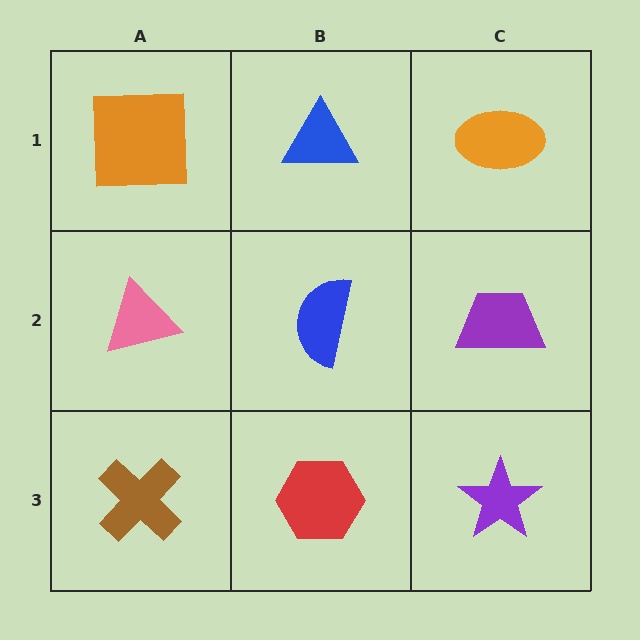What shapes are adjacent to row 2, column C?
An orange ellipse (row 1, column C), a purple star (row 3, column C), a blue semicircle (row 2, column B).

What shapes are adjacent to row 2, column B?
A blue triangle (row 1, column B), a red hexagon (row 3, column B), a pink triangle (row 2, column A), a purple trapezoid (row 2, column C).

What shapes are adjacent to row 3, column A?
A pink triangle (row 2, column A), a red hexagon (row 3, column B).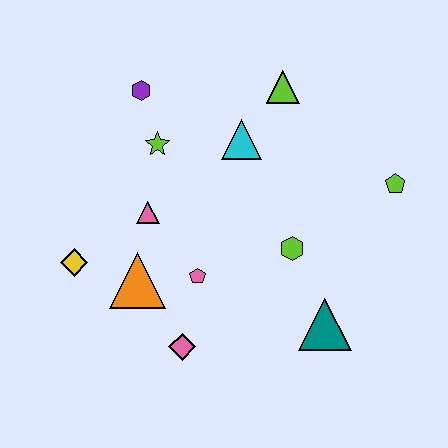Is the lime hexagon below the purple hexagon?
Yes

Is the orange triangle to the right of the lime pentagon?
No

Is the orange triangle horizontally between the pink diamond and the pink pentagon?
No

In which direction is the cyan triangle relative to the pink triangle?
The cyan triangle is to the right of the pink triangle.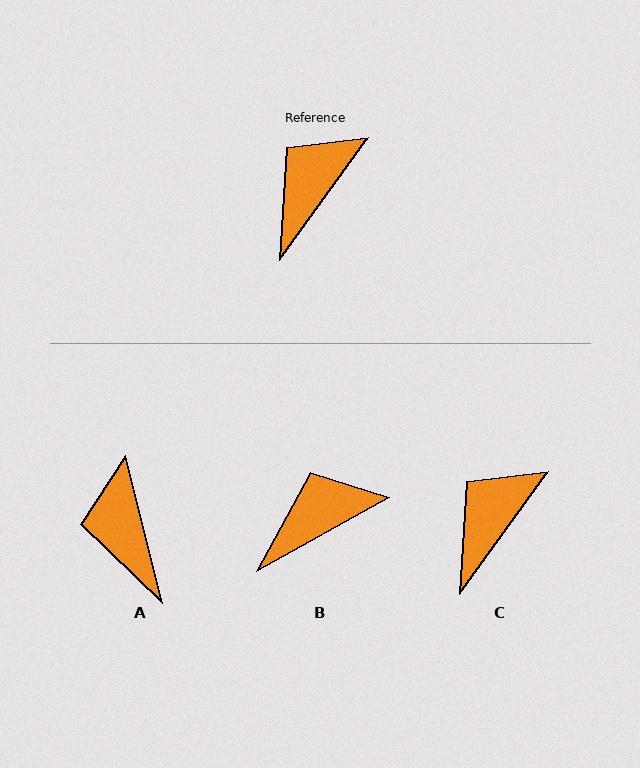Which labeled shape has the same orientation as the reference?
C.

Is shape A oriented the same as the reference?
No, it is off by about 50 degrees.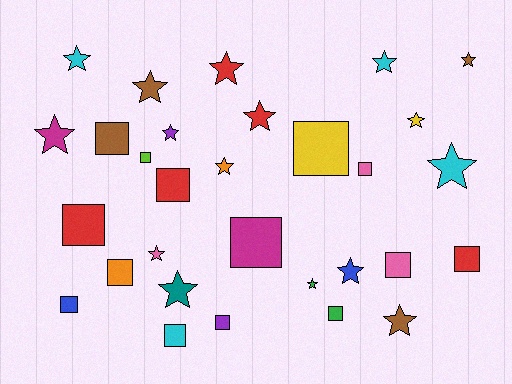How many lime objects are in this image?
There is 1 lime object.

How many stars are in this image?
There are 16 stars.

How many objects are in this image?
There are 30 objects.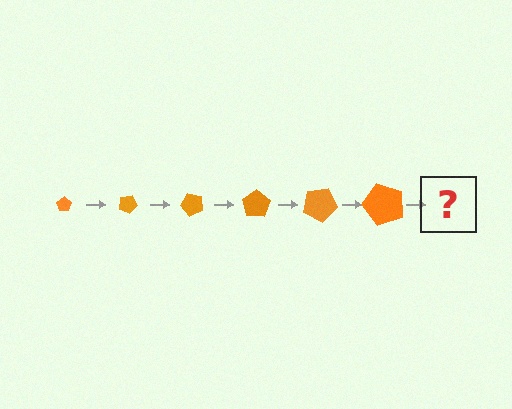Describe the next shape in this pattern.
It should be a pentagon, larger than the previous one and rotated 150 degrees from the start.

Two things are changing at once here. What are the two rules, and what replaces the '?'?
The two rules are that the pentagon grows larger each step and it rotates 25 degrees each step. The '?' should be a pentagon, larger than the previous one and rotated 150 degrees from the start.